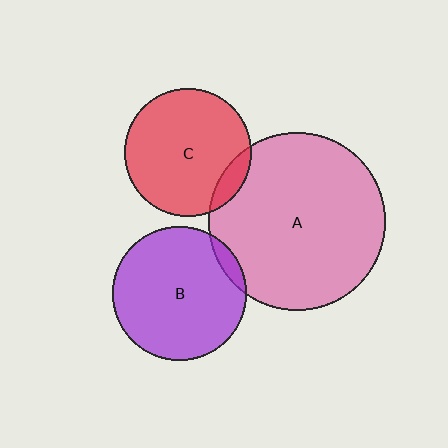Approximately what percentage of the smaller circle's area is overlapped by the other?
Approximately 10%.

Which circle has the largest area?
Circle A (pink).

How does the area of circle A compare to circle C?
Approximately 1.9 times.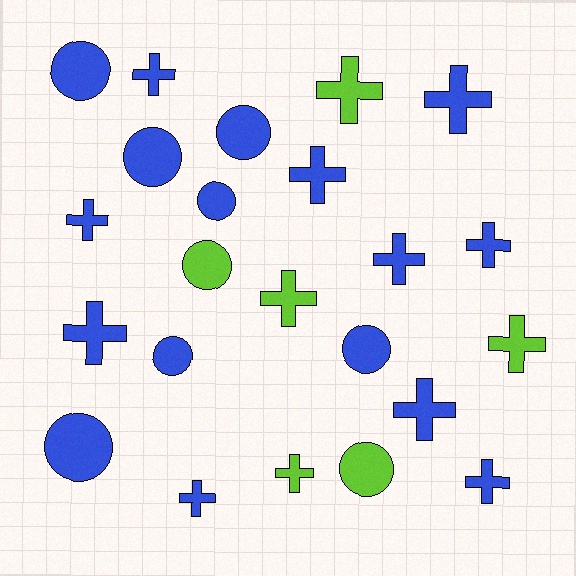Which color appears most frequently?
Blue, with 17 objects.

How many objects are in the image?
There are 23 objects.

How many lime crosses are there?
There are 4 lime crosses.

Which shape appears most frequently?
Cross, with 14 objects.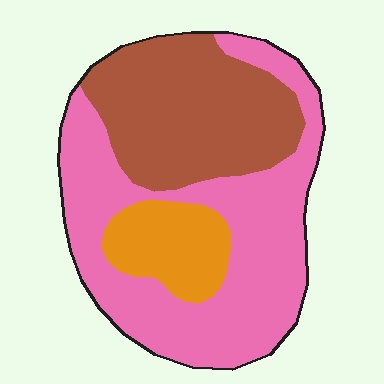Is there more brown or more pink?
Pink.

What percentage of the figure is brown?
Brown covers around 35% of the figure.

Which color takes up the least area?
Orange, at roughly 15%.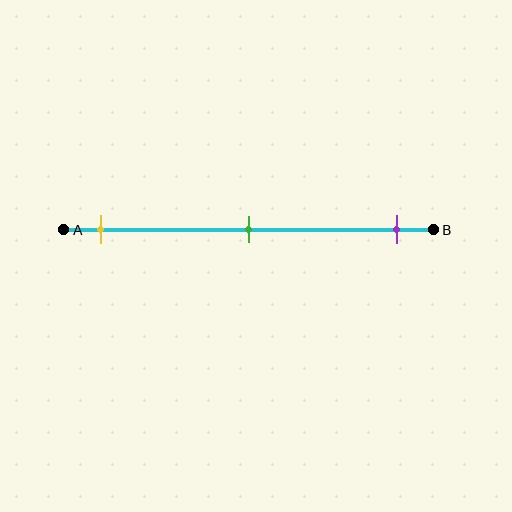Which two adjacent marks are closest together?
The yellow and green marks are the closest adjacent pair.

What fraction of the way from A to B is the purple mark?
The purple mark is approximately 90% (0.9) of the way from A to B.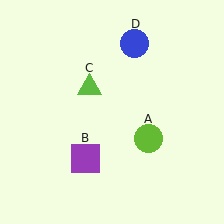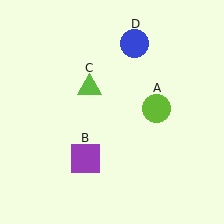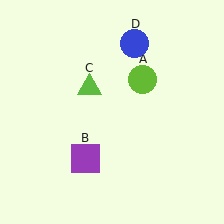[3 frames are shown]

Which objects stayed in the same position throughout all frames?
Purple square (object B) and lime triangle (object C) and blue circle (object D) remained stationary.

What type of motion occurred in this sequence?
The lime circle (object A) rotated counterclockwise around the center of the scene.